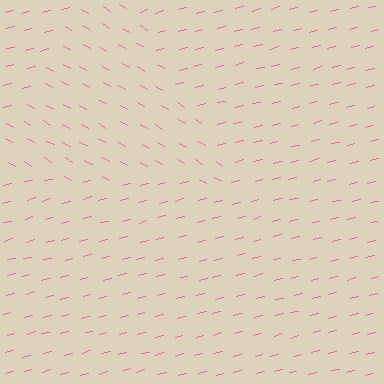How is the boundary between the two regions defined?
The boundary is defined purely by a change in line orientation (approximately 45 degrees difference). All lines are the same color and thickness.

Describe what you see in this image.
The image is filled with small pink line segments. A triangle region in the image has lines oriented differently from the surrounding lines, creating a visible texture boundary.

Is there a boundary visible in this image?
Yes, there is a texture boundary formed by a change in line orientation.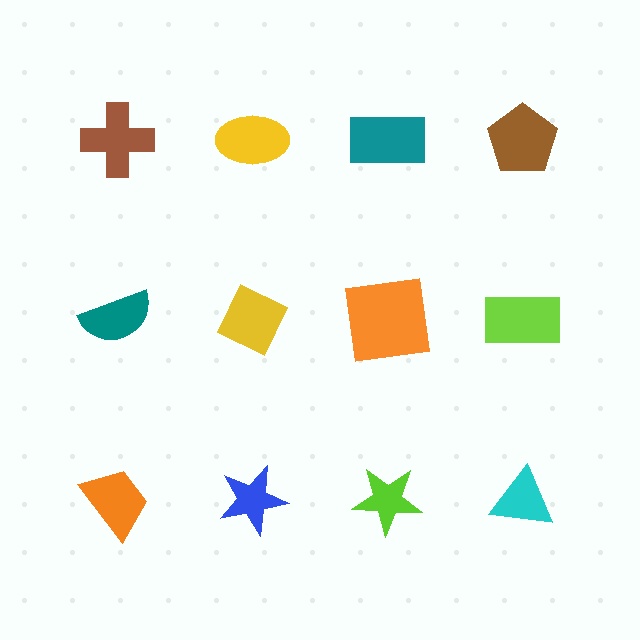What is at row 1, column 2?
A yellow ellipse.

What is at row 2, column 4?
A lime rectangle.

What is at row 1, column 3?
A teal rectangle.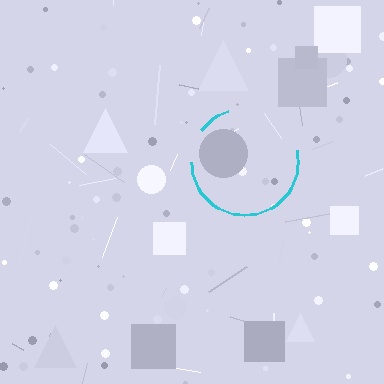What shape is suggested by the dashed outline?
The dashed outline suggests a circle.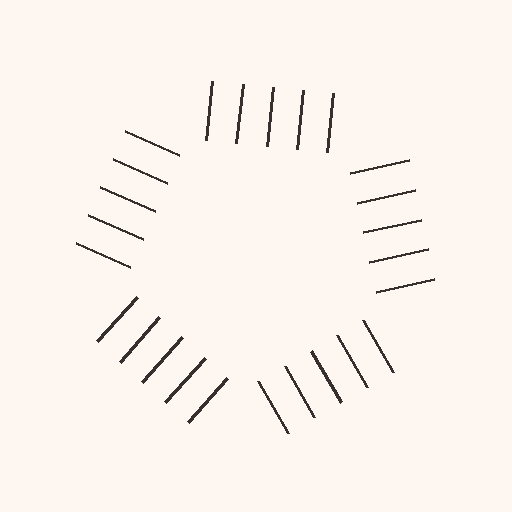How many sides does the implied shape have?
5 sides — the line-ends trace a pentagon.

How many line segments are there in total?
25 — 5 along each of the 5 edges.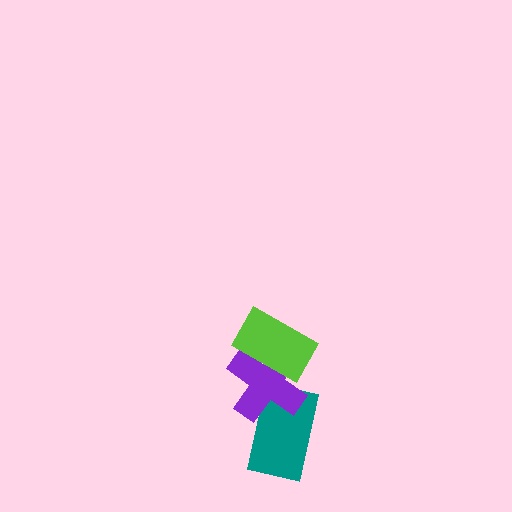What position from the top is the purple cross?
The purple cross is 2nd from the top.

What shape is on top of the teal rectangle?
The purple cross is on top of the teal rectangle.